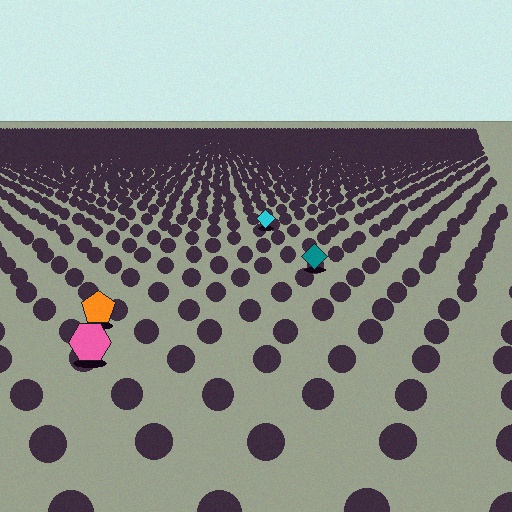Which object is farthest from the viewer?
The cyan diamond is farthest from the viewer. It appears smaller and the ground texture around it is denser.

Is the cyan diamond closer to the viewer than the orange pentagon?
No. The orange pentagon is closer — you can tell from the texture gradient: the ground texture is coarser near it.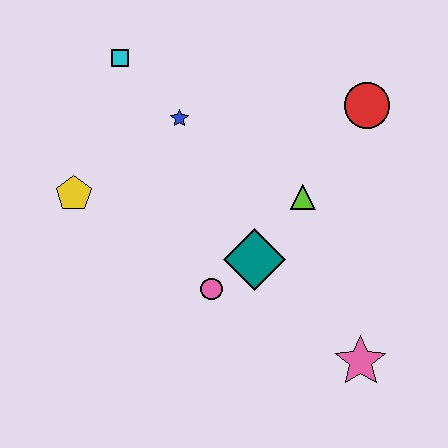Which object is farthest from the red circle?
The yellow pentagon is farthest from the red circle.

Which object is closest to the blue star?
The cyan square is closest to the blue star.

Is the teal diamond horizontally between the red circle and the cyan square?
Yes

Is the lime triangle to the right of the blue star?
Yes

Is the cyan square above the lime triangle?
Yes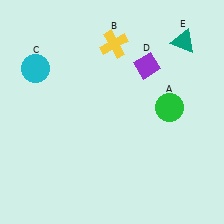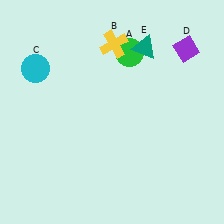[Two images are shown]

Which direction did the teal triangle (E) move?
The teal triangle (E) moved left.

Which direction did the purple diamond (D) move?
The purple diamond (D) moved right.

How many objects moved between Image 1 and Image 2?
3 objects moved between the two images.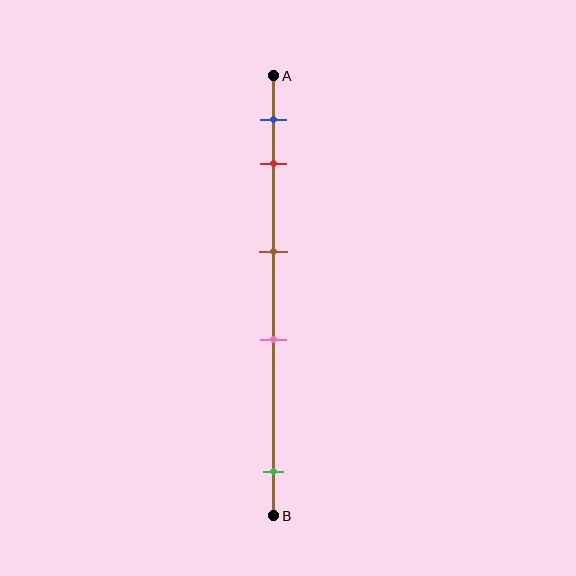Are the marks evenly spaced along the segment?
No, the marks are not evenly spaced.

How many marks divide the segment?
There are 5 marks dividing the segment.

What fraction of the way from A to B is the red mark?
The red mark is approximately 20% (0.2) of the way from A to B.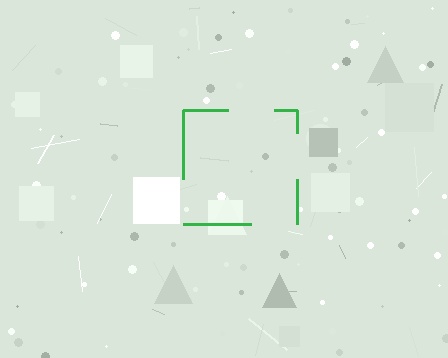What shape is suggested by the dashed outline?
The dashed outline suggests a square.